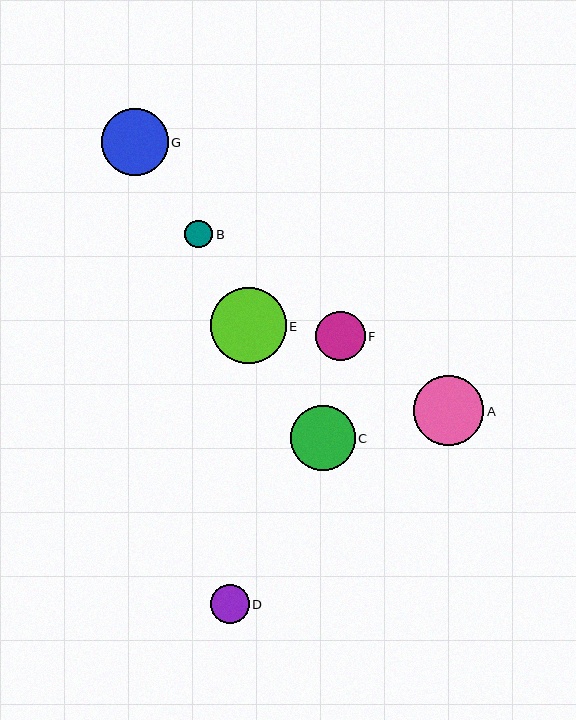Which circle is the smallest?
Circle B is the smallest with a size of approximately 28 pixels.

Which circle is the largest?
Circle E is the largest with a size of approximately 76 pixels.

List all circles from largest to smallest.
From largest to smallest: E, A, G, C, F, D, B.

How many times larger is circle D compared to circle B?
Circle D is approximately 1.4 times the size of circle B.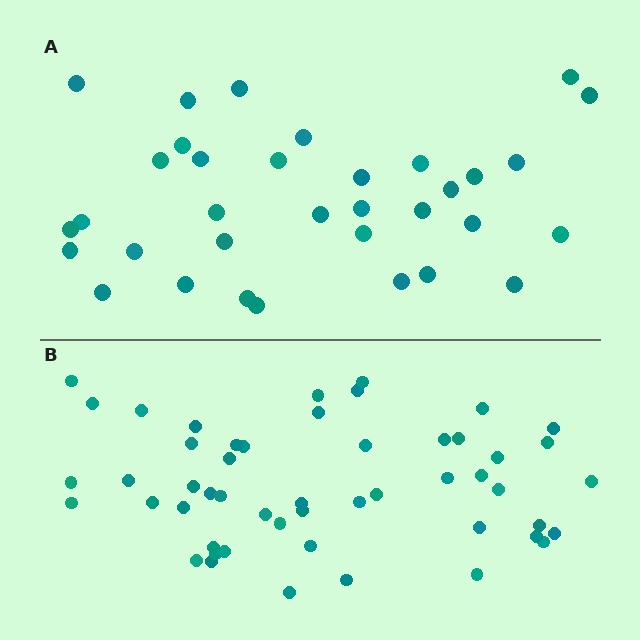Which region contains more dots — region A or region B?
Region B (the bottom region) has more dots.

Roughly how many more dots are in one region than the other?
Region B has approximately 15 more dots than region A.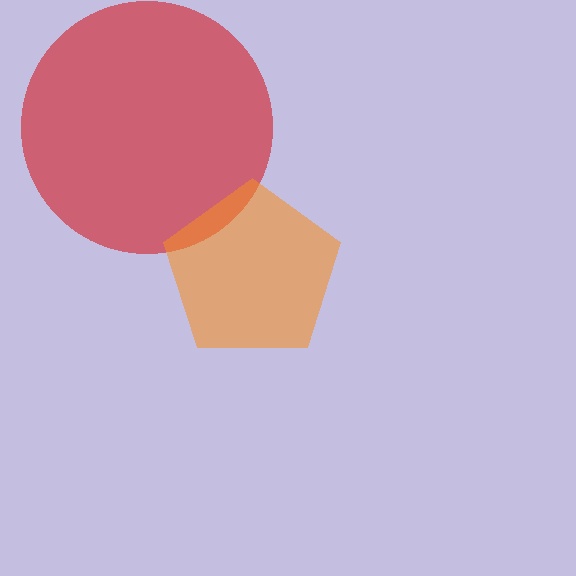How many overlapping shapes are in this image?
There are 2 overlapping shapes in the image.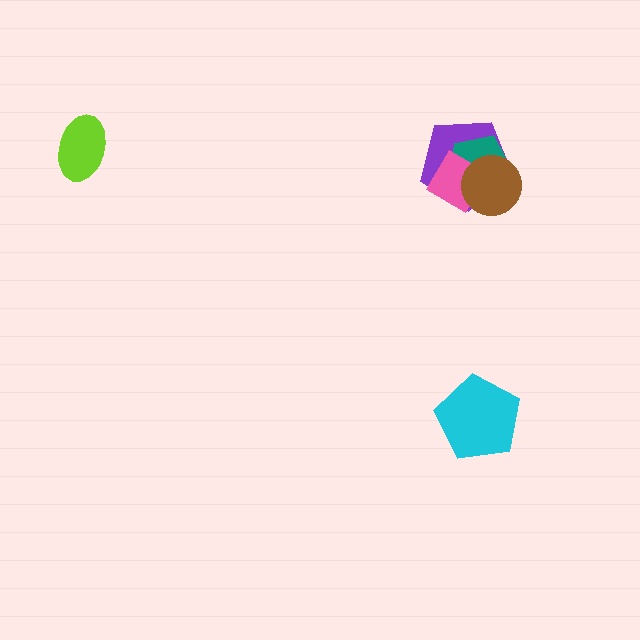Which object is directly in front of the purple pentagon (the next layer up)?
The teal pentagon is directly in front of the purple pentagon.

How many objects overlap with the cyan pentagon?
0 objects overlap with the cyan pentagon.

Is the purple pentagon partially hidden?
Yes, it is partially covered by another shape.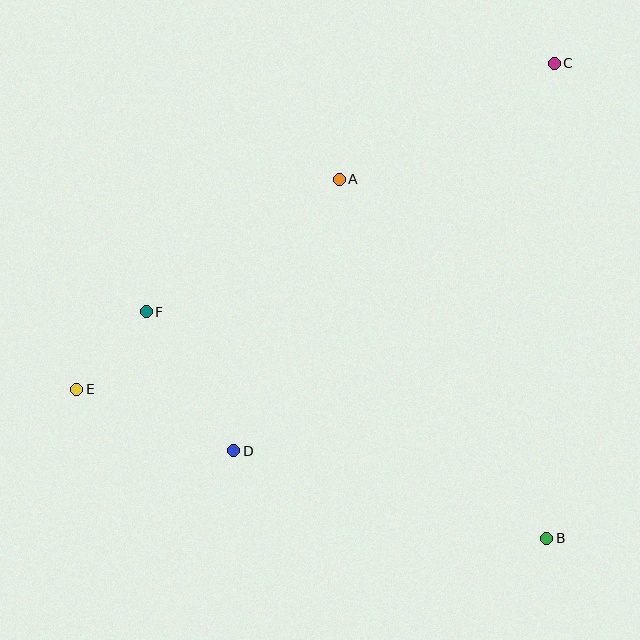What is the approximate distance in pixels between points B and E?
The distance between B and E is approximately 493 pixels.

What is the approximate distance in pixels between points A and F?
The distance between A and F is approximately 234 pixels.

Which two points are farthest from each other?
Points C and E are farthest from each other.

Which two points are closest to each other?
Points E and F are closest to each other.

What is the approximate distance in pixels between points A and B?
The distance between A and B is approximately 415 pixels.